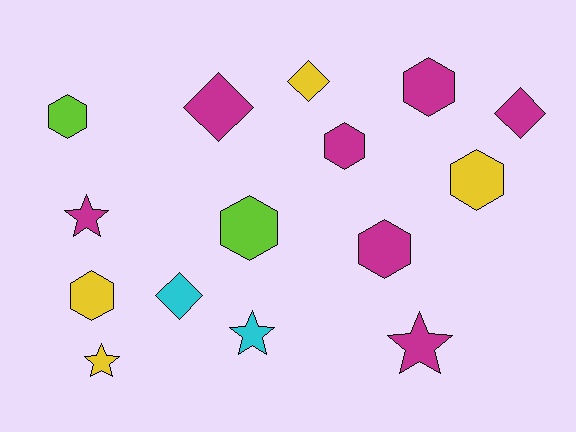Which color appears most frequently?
Magenta, with 7 objects.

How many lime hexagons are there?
There are 2 lime hexagons.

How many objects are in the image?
There are 15 objects.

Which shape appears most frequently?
Hexagon, with 7 objects.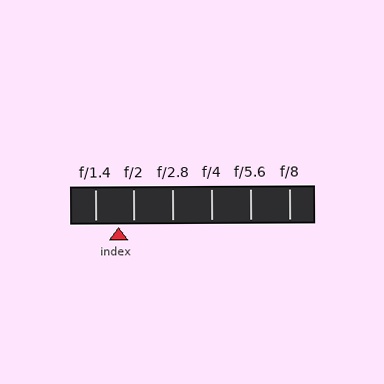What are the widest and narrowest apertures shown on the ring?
The widest aperture shown is f/1.4 and the narrowest is f/8.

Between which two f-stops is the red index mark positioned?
The index mark is between f/1.4 and f/2.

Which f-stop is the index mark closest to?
The index mark is closest to f/2.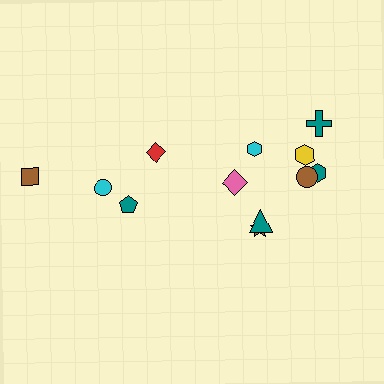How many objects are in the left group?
There are 4 objects.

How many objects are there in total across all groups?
There are 12 objects.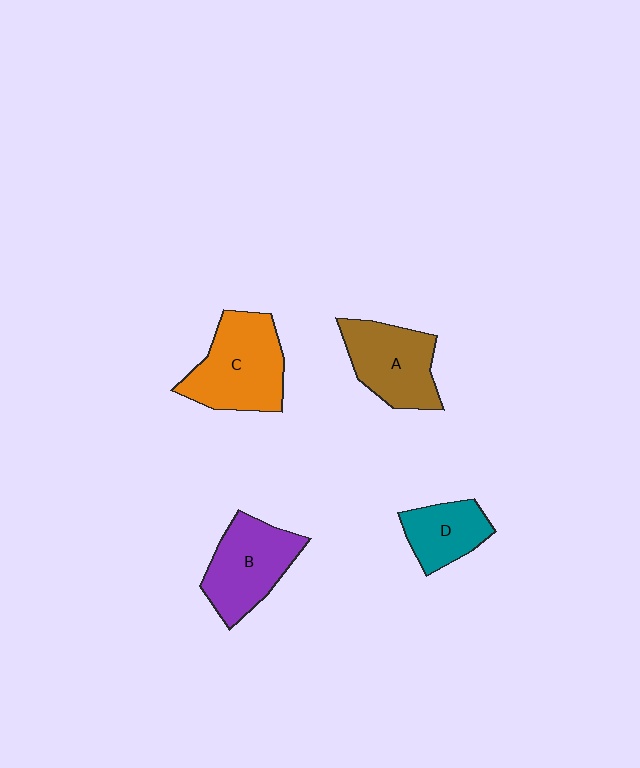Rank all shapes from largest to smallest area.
From largest to smallest: C (orange), B (purple), A (brown), D (teal).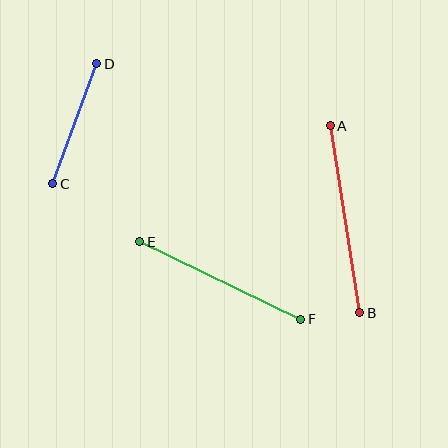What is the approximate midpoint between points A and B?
The midpoint is at approximately (345, 219) pixels.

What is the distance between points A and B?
The distance is approximately 189 pixels.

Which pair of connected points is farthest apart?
Points A and B are farthest apart.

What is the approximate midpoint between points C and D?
The midpoint is at approximately (75, 124) pixels.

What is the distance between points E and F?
The distance is approximately 179 pixels.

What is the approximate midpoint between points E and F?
The midpoint is at approximately (220, 280) pixels.